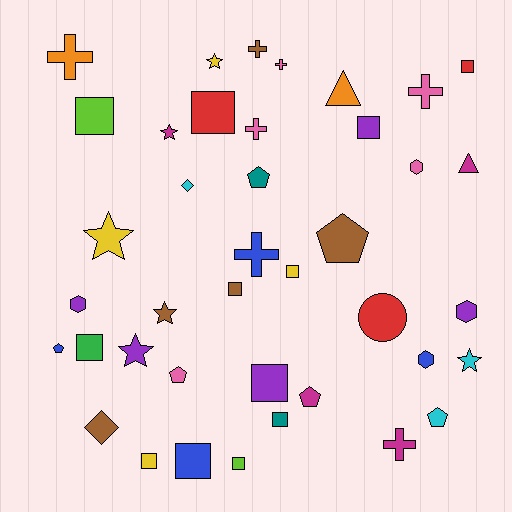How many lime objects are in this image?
There are 2 lime objects.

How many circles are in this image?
There is 1 circle.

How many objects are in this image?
There are 40 objects.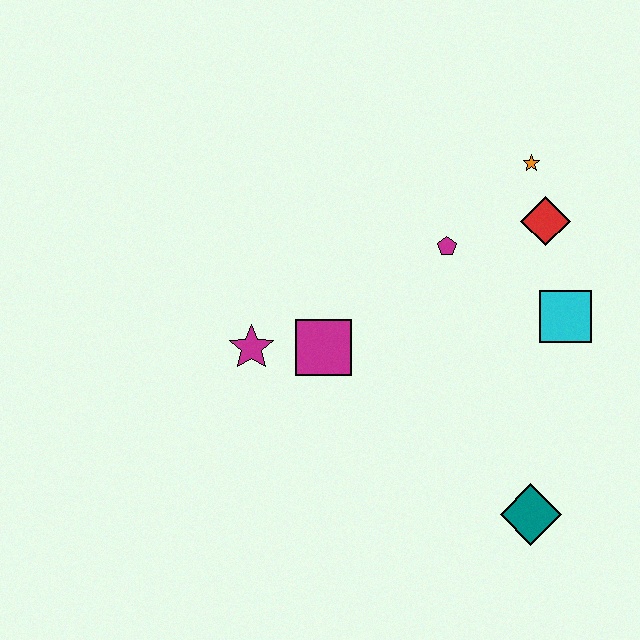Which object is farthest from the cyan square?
The magenta star is farthest from the cyan square.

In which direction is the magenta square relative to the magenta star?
The magenta square is to the right of the magenta star.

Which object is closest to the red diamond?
The orange star is closest to the red diamond.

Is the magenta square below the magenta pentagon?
Yes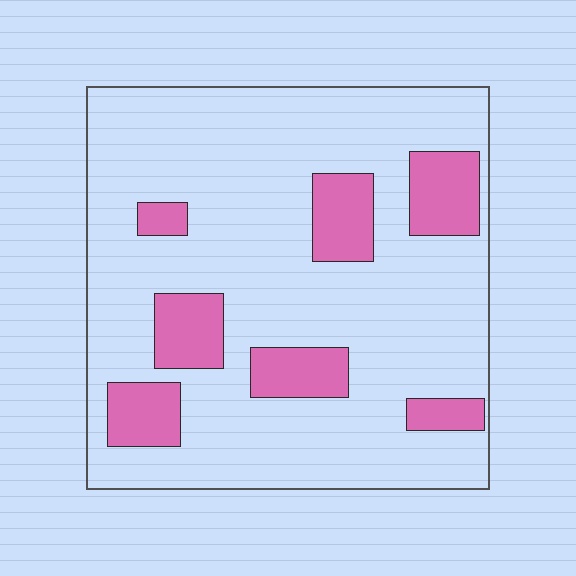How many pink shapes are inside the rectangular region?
7.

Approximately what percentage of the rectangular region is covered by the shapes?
Approximately 20%.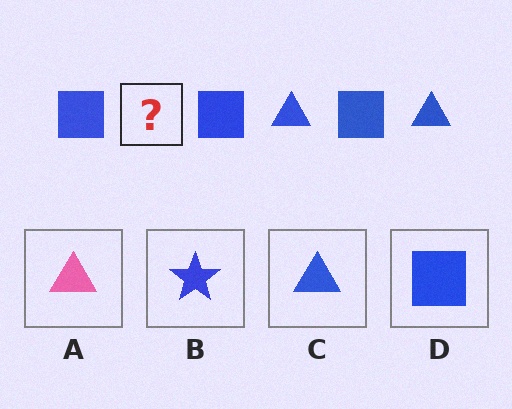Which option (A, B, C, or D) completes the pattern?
C.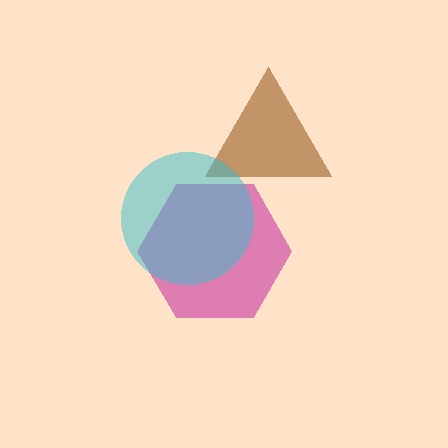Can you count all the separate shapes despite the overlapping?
Yes, there are 3 separate shapes.